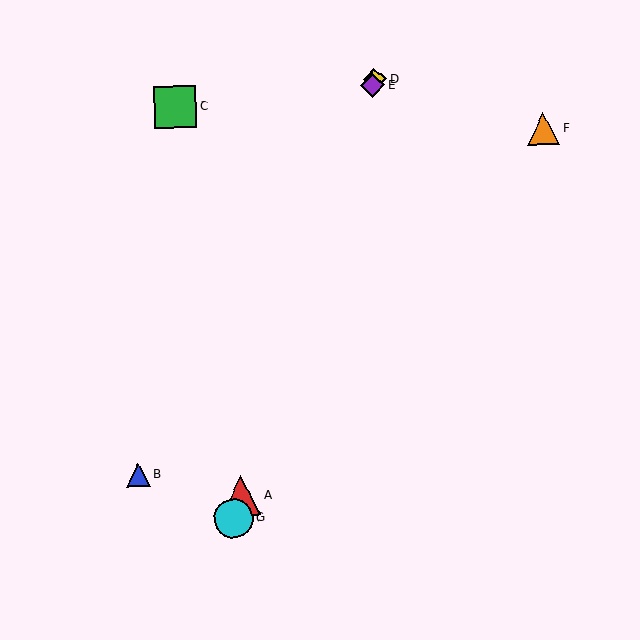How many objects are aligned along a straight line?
4 objects (A, D, E, G) are aligned along a straight line.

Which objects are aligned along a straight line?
Objects A, D, E, G are aligned along a straight line.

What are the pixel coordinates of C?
Object C is at (176, 107).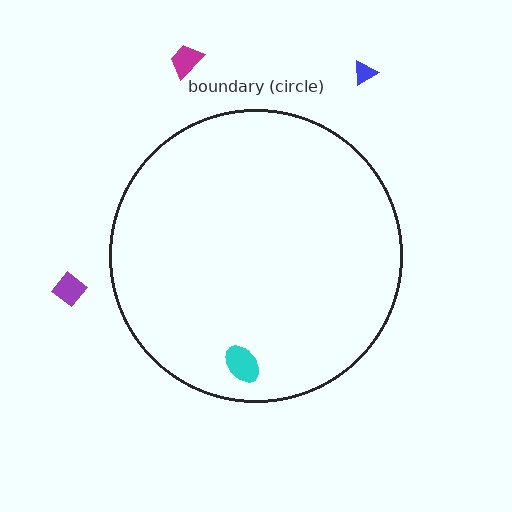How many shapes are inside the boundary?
1 inside, 3 outside.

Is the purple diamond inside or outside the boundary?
Outside.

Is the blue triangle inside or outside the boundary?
Outside.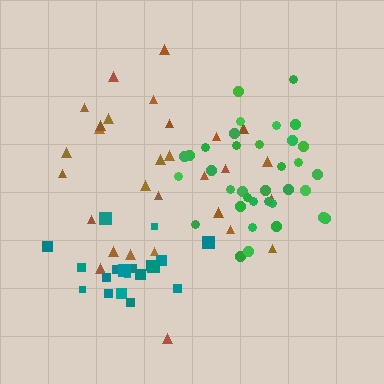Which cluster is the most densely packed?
Teal.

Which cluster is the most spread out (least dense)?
Brown.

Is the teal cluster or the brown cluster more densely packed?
Teal.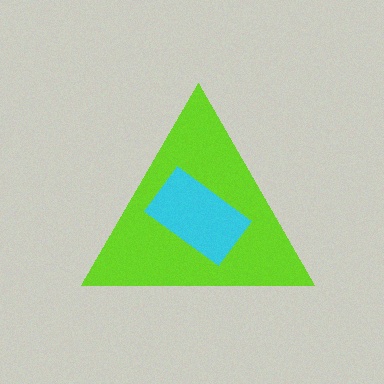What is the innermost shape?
The cyan rectangle.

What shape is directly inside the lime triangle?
The cyan rectangle.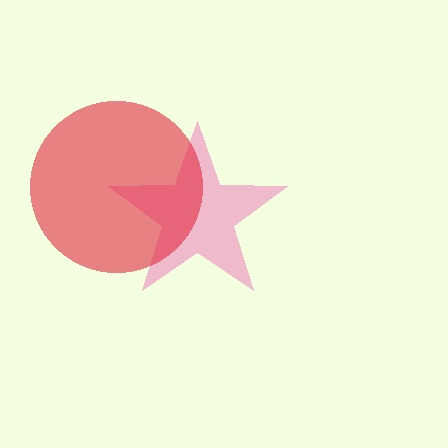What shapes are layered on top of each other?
The layered shapes are: a pink star, a red circle.